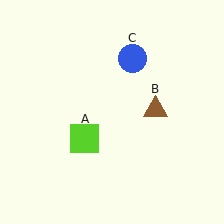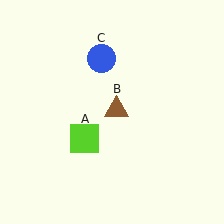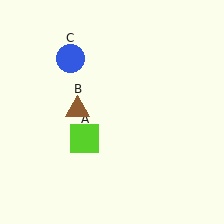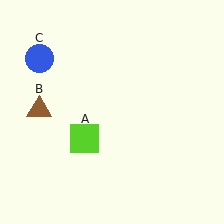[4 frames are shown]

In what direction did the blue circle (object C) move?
The blue circle (object C) moved left.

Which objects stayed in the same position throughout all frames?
Lime square (object A) remained stationary.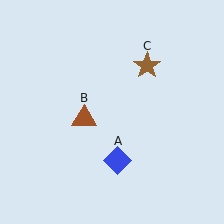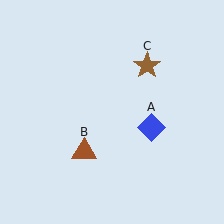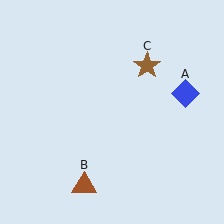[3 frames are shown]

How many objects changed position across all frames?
2 objects changed position: blue diamond (object A), brown triangle (object B).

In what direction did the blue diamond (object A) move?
The blue diamond (object A) moved up and to the right.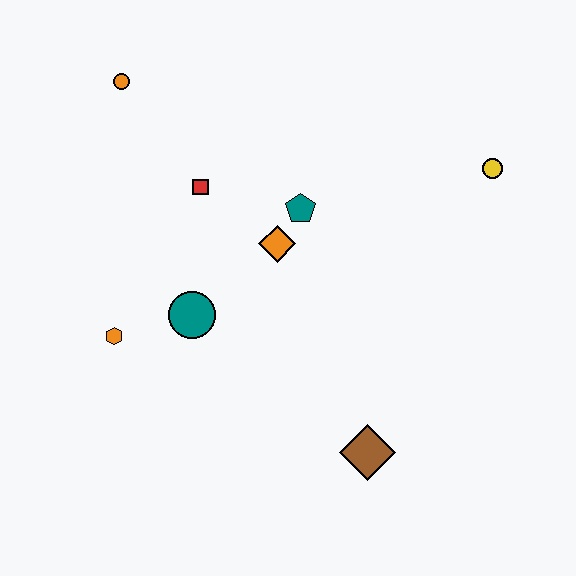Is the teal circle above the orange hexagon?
Yes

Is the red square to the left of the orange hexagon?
No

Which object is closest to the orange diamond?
The teal pentagon is closest to the orange diamond.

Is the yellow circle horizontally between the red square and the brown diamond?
No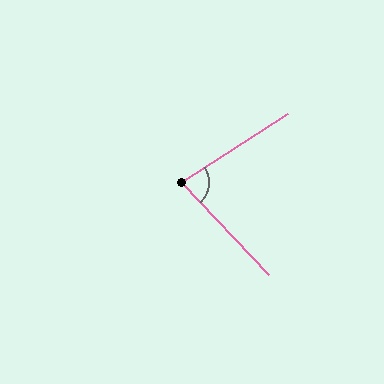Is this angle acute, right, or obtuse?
It is acute.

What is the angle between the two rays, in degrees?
Approximately 79 degrees.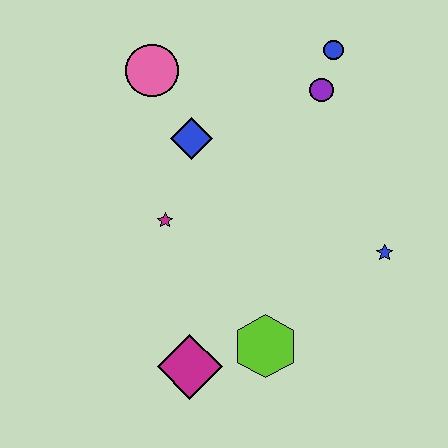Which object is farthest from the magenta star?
The blue circle is farthest from the magenta star.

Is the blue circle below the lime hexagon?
No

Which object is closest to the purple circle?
The blue circle is closest to the purple circle.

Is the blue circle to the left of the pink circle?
No